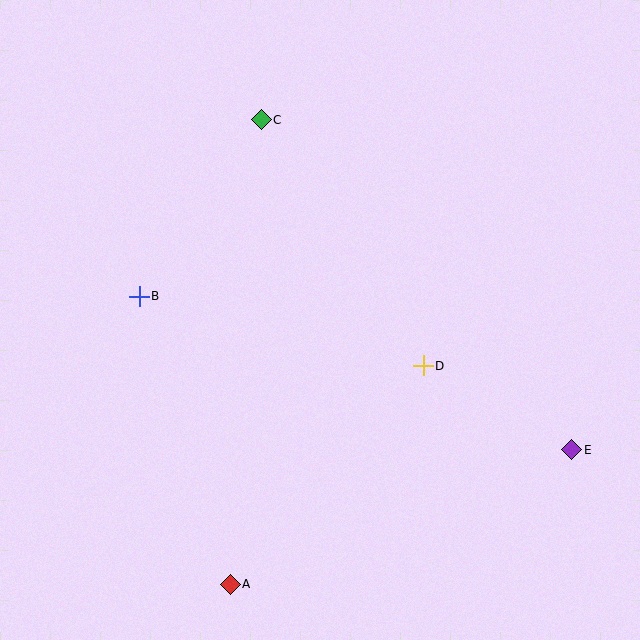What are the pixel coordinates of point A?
Point A is at (230, 584).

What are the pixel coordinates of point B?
Point B is at (139, 296).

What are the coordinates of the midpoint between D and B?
The midpoint between D and B is at (281, 331).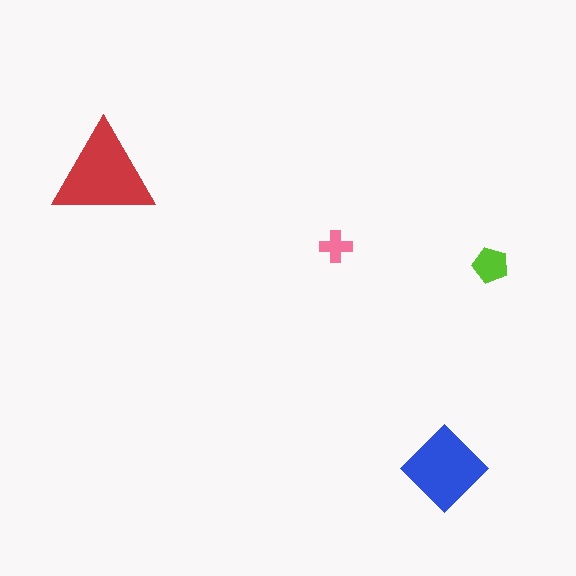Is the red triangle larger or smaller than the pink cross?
Larger.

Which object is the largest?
The red triangle.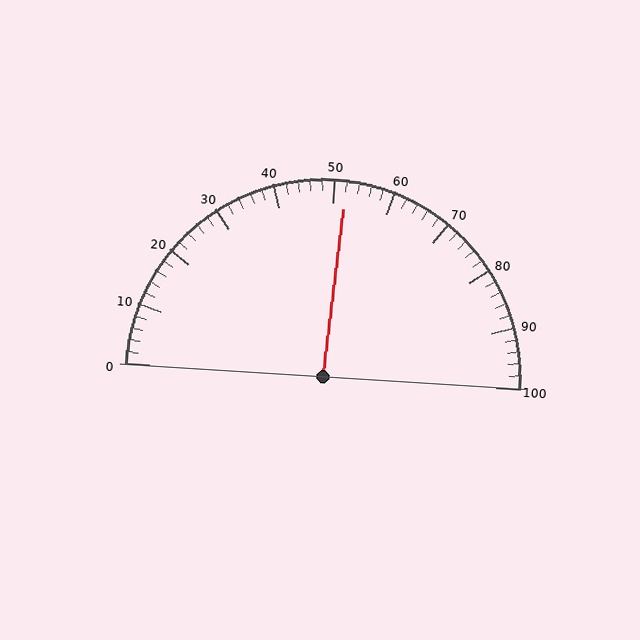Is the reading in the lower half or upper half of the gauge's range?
The reading is in the upper half of the range (0 to 100).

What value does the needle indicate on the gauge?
The needle indicates approximately 52.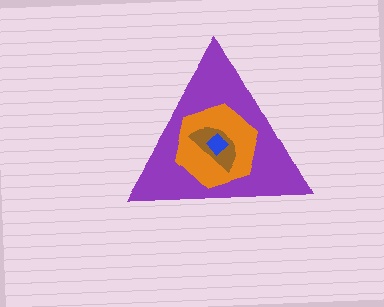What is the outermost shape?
The purple triangle.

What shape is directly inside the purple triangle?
The orange hexagon.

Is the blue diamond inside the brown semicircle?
Yes.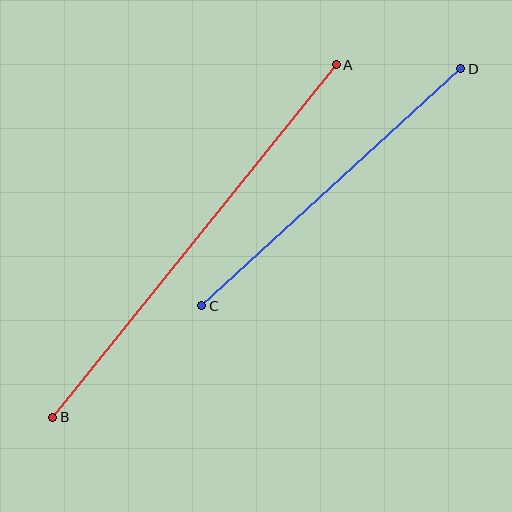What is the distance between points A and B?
The distance is approximately 452 pixels.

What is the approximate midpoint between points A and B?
The midpoint is at approximately (195, 241) pixels.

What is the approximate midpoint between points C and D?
The midpoint is at approximately (331, 187) pixels.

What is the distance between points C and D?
The distance is approximately 351 pixels.